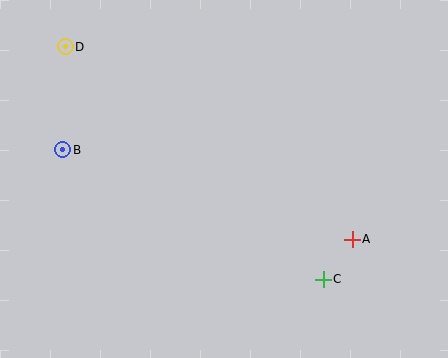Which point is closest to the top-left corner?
Point D is closest to the top-left corner.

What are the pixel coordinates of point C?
Point C is at (323, 280).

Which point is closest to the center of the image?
Point C at (323, 280) is closest to the center.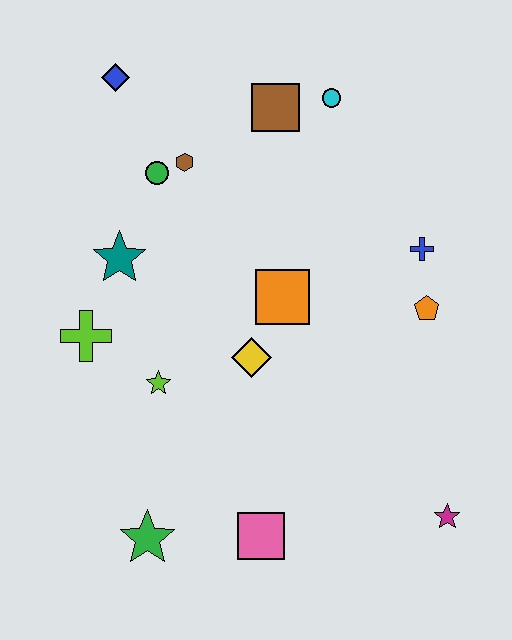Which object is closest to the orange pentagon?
The blue cross is closest to the orange pentagon.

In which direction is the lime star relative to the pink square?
The lime star is above the pink square.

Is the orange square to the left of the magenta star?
Yes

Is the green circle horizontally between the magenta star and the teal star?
Yes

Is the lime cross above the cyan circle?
No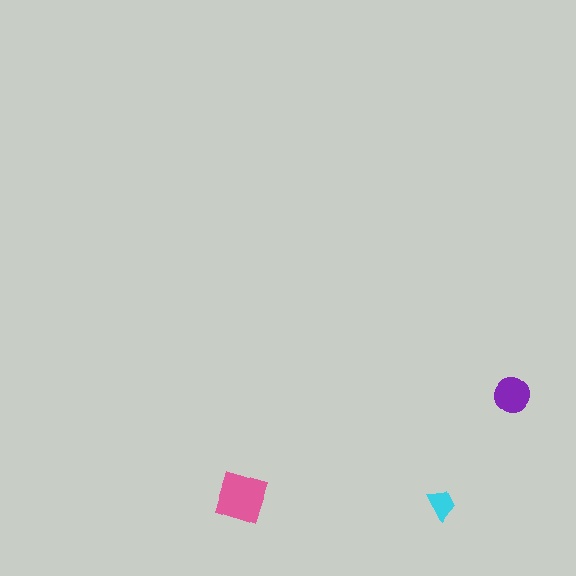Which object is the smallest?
The cyan trapezoid.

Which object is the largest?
The pink diamond.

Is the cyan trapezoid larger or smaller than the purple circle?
Smaller.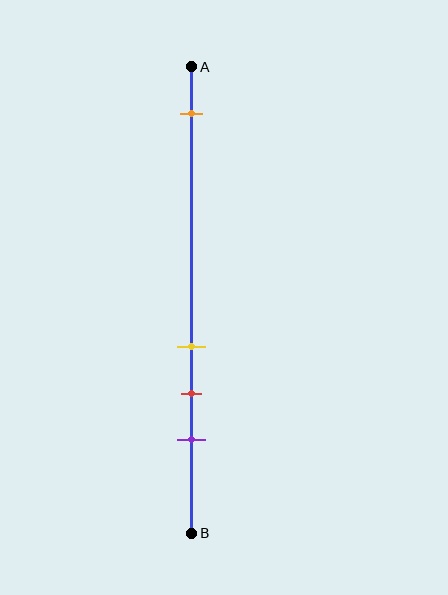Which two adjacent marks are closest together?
The yellow and red marks are the closest adjacent pair.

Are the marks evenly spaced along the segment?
No, the marks are not evenly spaced.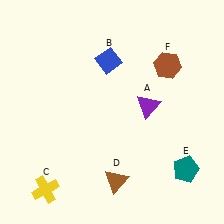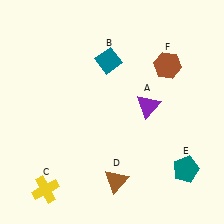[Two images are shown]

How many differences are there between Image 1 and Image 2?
There is 1 difference between the two images.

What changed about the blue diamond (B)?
In Image 1, B is blue. In Image 2, it changed to teal.